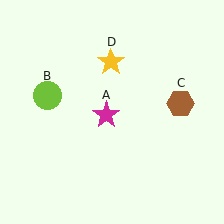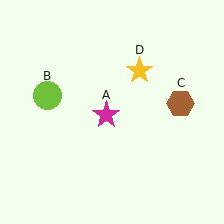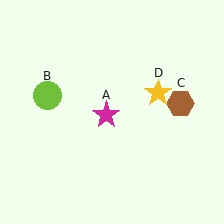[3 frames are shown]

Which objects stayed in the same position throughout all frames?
Magenta star (object A) and lime circle (object B) and brown hexagon (object C) remained stationary.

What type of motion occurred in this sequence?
The yellow star (object D) rotated clockwise around the center of the scene.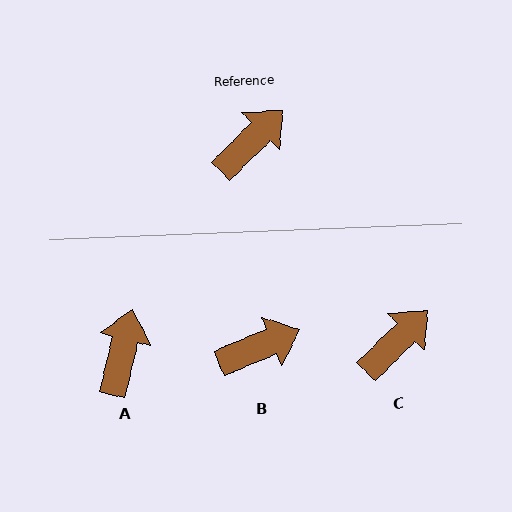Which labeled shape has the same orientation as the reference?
C.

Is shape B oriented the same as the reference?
No, it is off by about 22 degrees.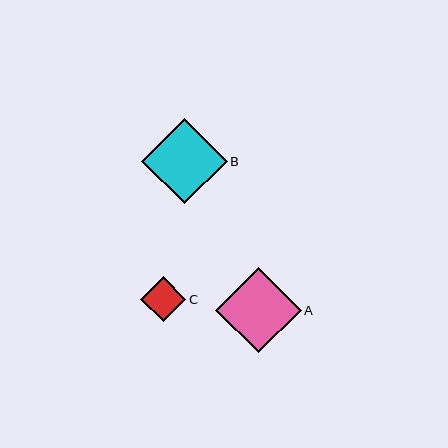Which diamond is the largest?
Diamond A is the largest with a size of approximately 86 pixels.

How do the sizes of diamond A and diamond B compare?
Diamond A and diamond B are approximately the same size.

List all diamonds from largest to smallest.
From largest to smallest: A, B, C.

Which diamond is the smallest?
Diamond C is the smallest with a size of approximately 46 pixels.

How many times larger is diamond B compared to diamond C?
Diamond B is approximately 1.9 times the size of diamond C.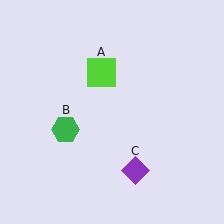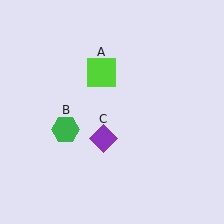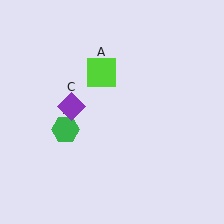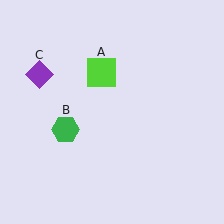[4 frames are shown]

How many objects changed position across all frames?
1 object changed position: purple diamond (object C).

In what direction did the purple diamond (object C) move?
The purple diamond (object C) moved up and to the left.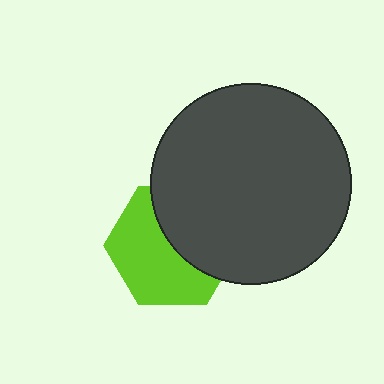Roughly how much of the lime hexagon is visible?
About half of it is visible (roughly 56%).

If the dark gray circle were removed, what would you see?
You would see the complete lime hexagon.